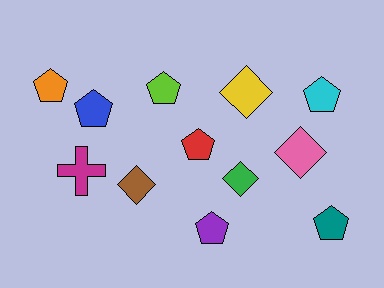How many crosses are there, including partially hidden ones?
There is 1 cross.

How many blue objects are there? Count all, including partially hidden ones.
There is 1 blue object.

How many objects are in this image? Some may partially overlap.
There are 12 objects.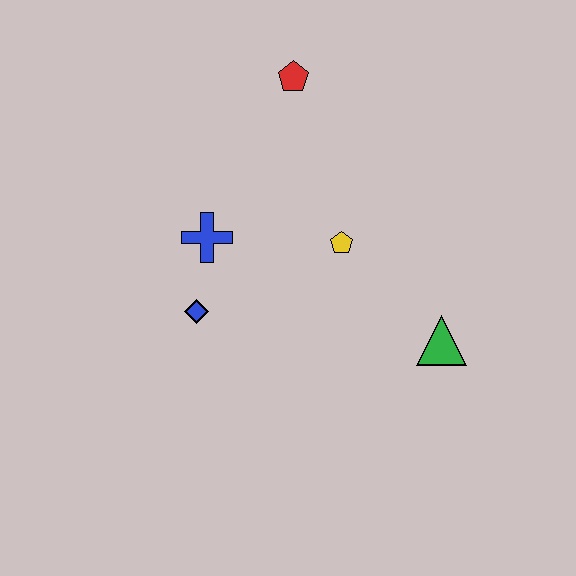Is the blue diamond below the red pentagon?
Yes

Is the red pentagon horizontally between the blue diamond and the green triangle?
Yes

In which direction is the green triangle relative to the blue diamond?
The green triangle is to the right of the blue diamond.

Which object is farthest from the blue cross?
The green triangle is farthest from the blue cross.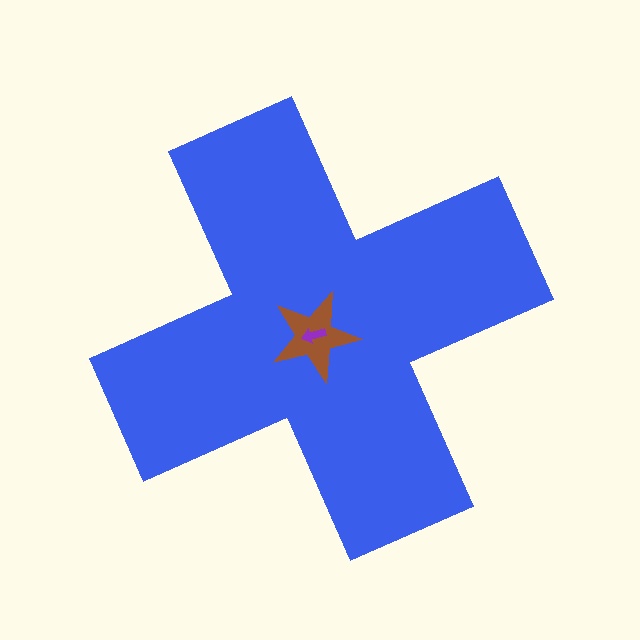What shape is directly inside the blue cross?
The brown star.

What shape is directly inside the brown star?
The purple arrow.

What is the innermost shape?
The purple arrow.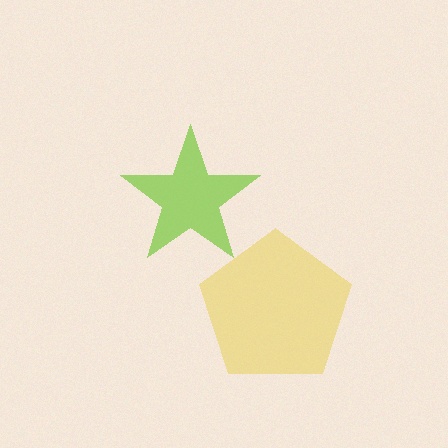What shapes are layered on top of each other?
The layered shapes are: a yellow pentagon, a lime star.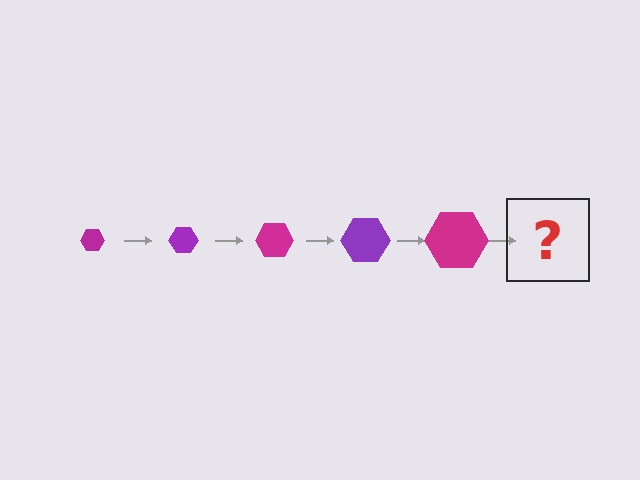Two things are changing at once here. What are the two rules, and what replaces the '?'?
The two rules are that the hexagon grows larger each step and the color cycles through magenta and purple. The '?' should be a purple hexagon, larger than the previous one.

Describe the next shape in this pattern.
It should be a purple hexagon, larger than the previous one.